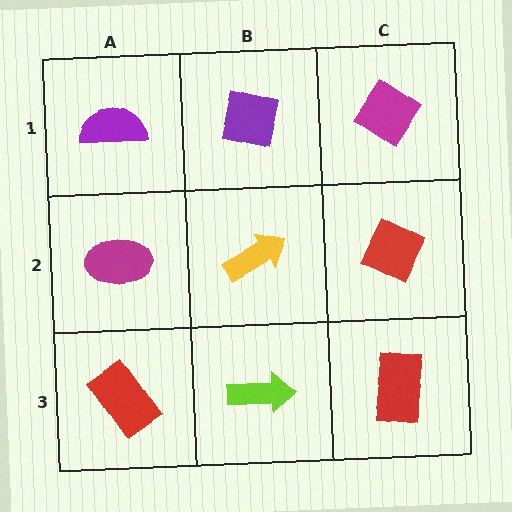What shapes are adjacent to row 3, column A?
A magenta ellipse (row 2, column A), a lime arrow (row 3, column B).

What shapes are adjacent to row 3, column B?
A yellow arrow (row 2, column B), a red rectangle (row 3, column A), a red rectangle (row 3, column C).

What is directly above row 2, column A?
A purple semicircle.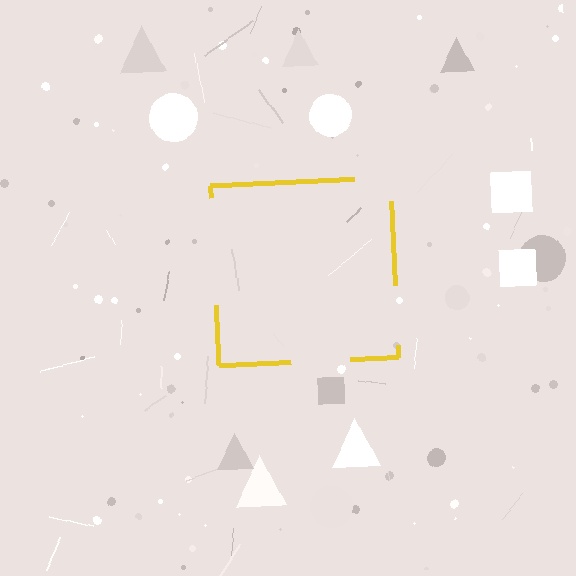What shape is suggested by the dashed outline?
The dashed outline suggests a square.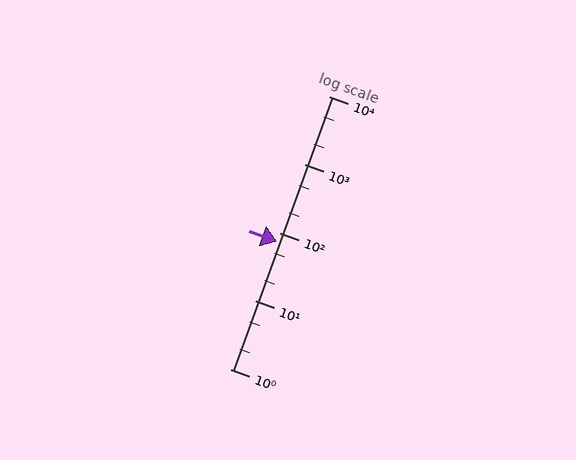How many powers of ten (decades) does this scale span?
The scale spans 4 decades, from 1 to 10000.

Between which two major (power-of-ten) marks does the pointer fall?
The pointer is between 10 and 100.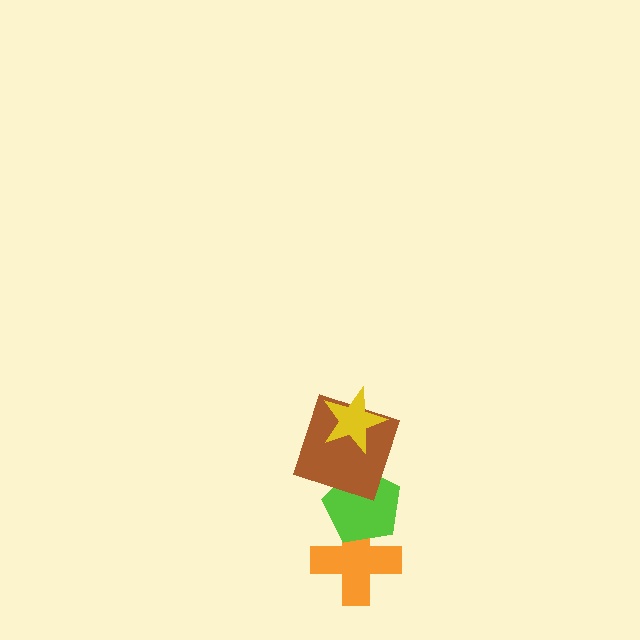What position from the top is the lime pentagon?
The lime pentagon is 3rd from the top.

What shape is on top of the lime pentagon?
The brown square is on top of the lime pentagon.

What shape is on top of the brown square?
The yellow star is on top of the brown square.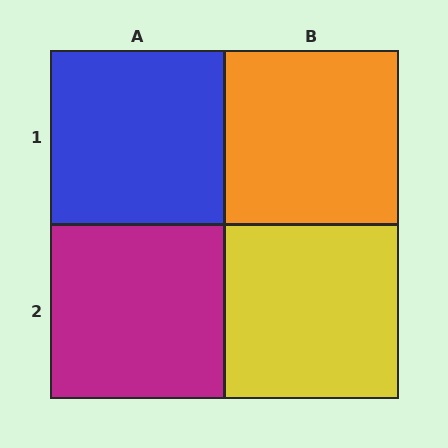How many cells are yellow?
1 cell is yellow.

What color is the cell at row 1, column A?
Blue.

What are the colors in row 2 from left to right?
Magenta, yellow.